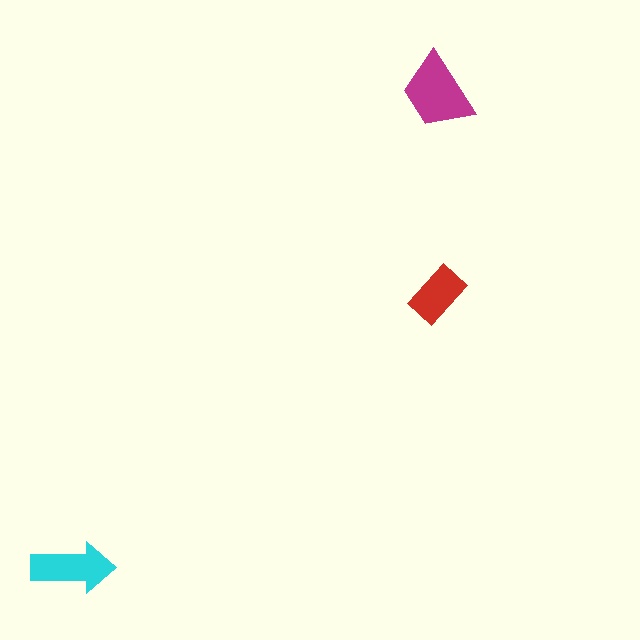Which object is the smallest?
The red rectangle.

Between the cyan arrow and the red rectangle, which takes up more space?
The cyan arrow.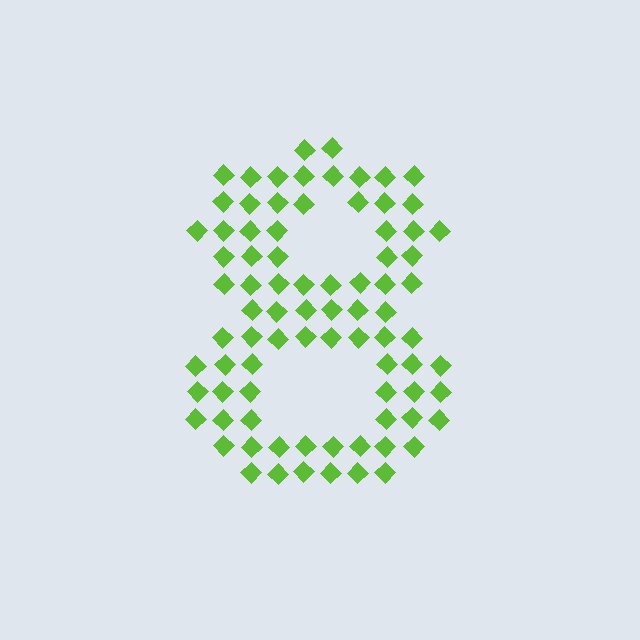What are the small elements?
The small elements are diamonds.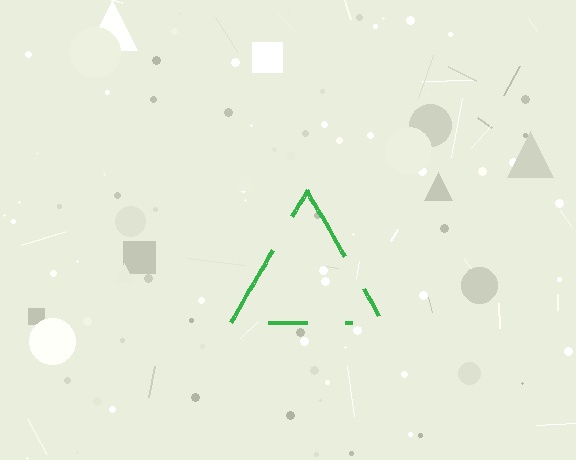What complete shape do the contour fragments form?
The contour fragments form a triangle.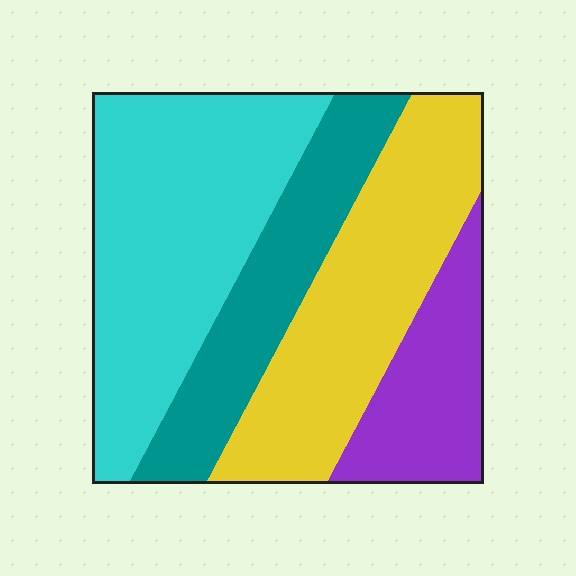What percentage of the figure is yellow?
Yellow covers about 30% of the figure.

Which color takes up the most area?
Cyan, at roughly 35%.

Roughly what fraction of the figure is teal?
Teal takes up between a sixth and a third of the figure.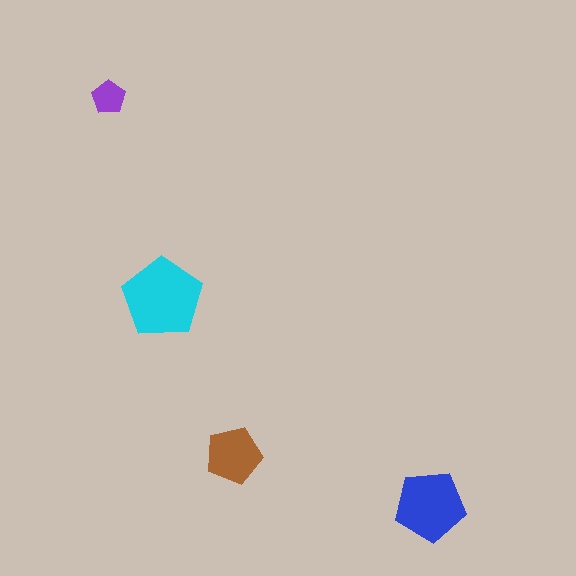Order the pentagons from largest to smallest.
the cyan one, the blue one, the brown one, the purple one.